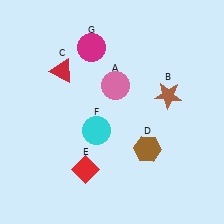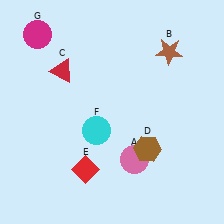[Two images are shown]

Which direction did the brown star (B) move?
The brown star (B) moved up.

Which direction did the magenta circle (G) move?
The magenta circle (G) moved left.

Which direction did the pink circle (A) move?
The pink circle (A) moved down.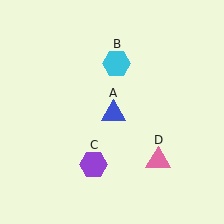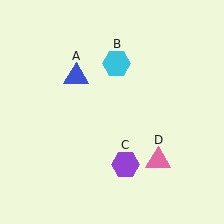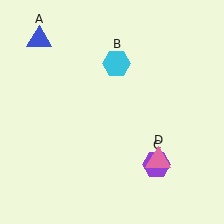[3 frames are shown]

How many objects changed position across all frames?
2 objects changed position: blue triangle (object A), purple hexagon (object C).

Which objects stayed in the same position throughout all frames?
Cyan hexagon (object B) and pink triangle (object D) remained stationary.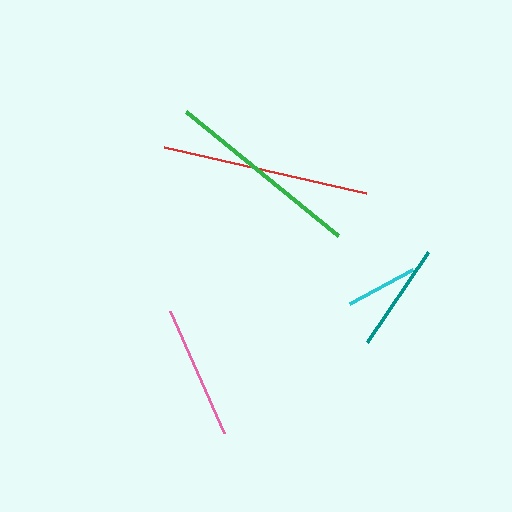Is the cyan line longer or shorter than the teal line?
The teal line is longer than the cyan line.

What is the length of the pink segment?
The pink segment is approximately 134 pixels long.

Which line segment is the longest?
The red line is the longest at approximately 207 pixels.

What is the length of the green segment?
The green segment is approximately 196 pixels long.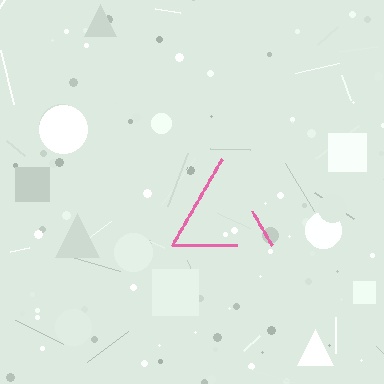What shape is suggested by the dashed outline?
The dashed outline suggests a triangle.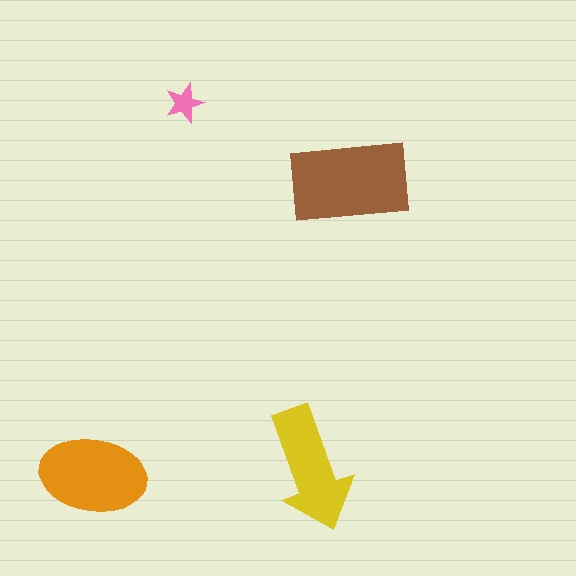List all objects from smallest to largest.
The pink star, the yellow arrow, the orange ellipse, the brown rectangle.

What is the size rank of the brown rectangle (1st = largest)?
1st.